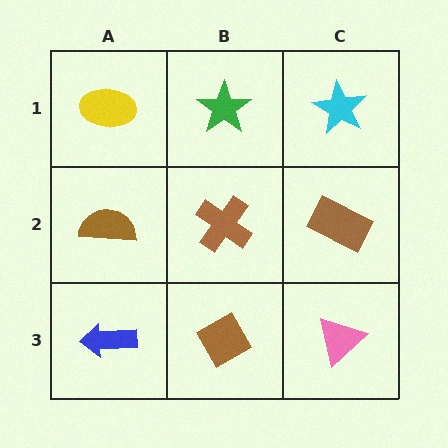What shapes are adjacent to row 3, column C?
A brown rectangle (row 2, column C), a brown diamond (row 3, column B).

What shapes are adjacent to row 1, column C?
A brown rectangle (row 2, column C), a green star (row 1, column B).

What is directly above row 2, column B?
A green star.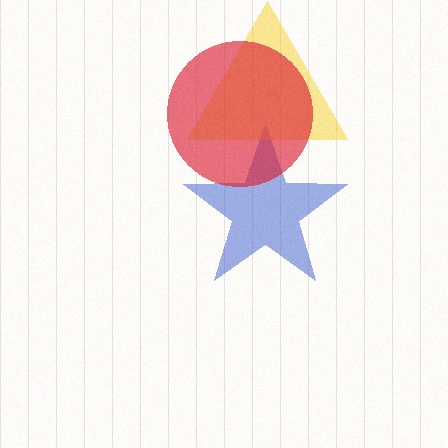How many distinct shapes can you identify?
There are 3 distinct shapes: a blue star, a yellow triangle, a red circle.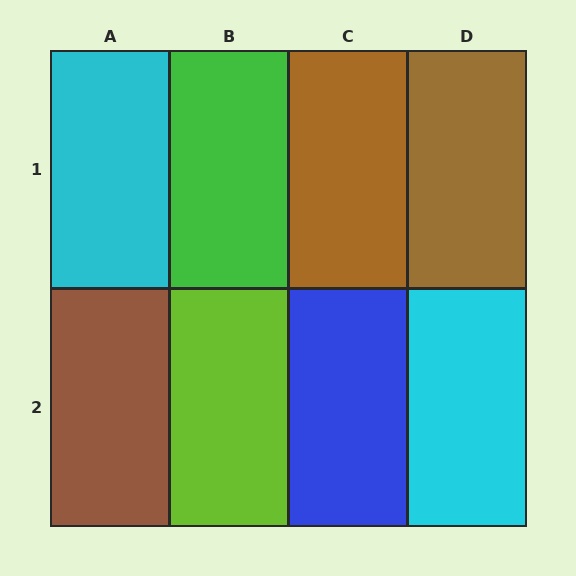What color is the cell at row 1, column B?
Green.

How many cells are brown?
3 cells are brown.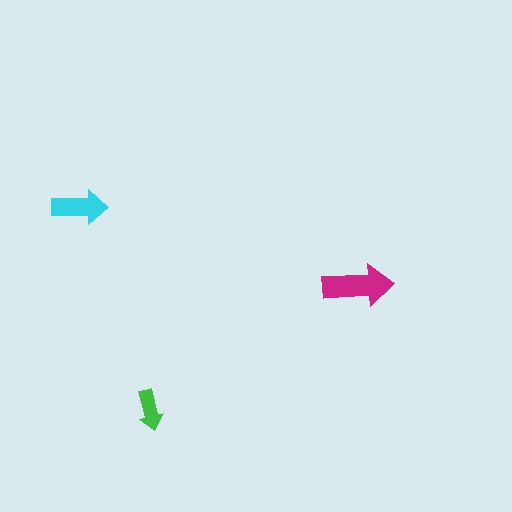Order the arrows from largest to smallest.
the magenta one, the cyan one, the green one.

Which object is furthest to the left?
The cyan arrow is leftmost.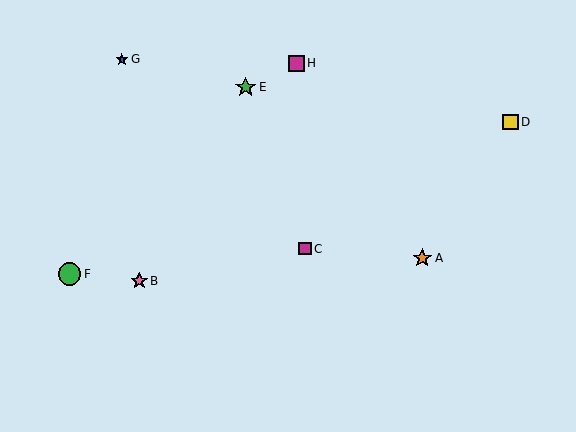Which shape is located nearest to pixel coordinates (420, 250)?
The orange star (labeled A) at (422, 258) is nearest to that location.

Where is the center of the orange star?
The center of the orange star is at (422, 258).